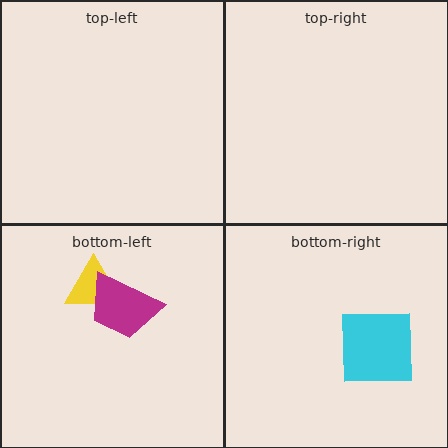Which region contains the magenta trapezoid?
The bottom-left region.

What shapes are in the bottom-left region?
The yellow triangle, the magenta trapezoid.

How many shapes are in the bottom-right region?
1.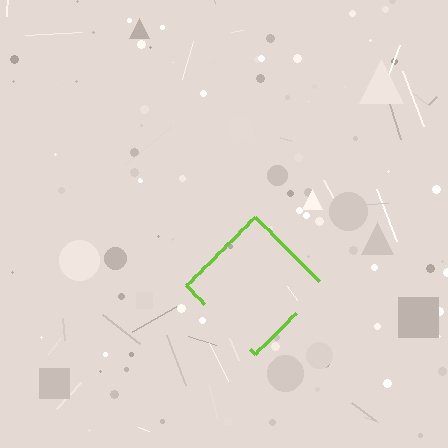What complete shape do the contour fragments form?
The contour fragments form a diamond.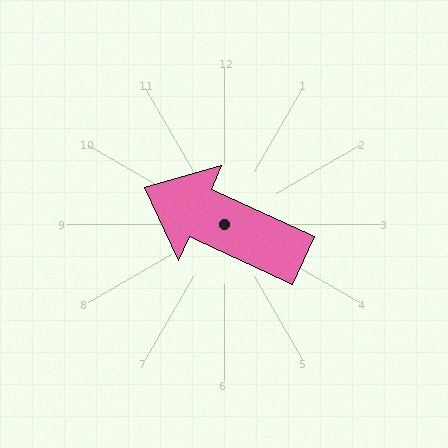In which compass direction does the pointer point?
Northwest.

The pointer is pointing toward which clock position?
Roughly 10 o'clock.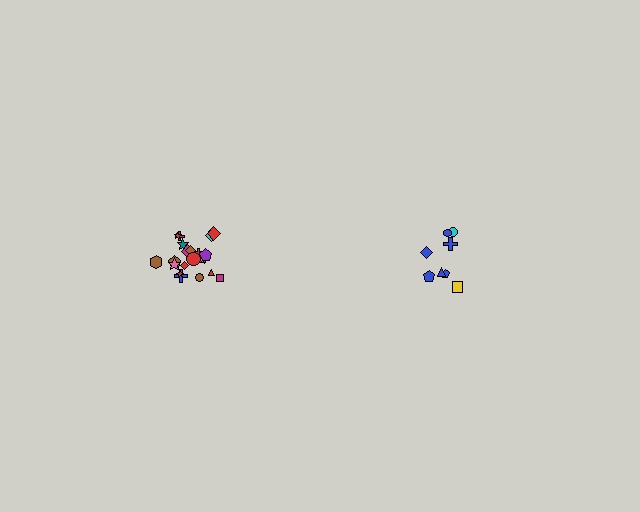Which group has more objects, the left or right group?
The left group.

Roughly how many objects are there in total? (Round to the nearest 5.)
Roughly 30 objects in total.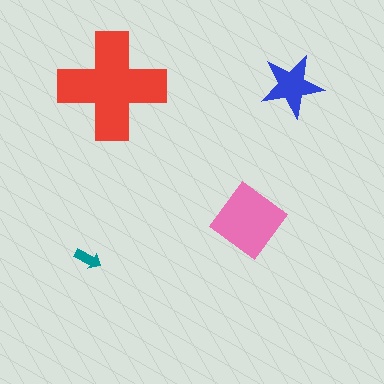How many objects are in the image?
There are 4 objects in the image.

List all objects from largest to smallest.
The red cross, the pink diamond, the blue star, the teal arrow.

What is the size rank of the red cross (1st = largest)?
1st.